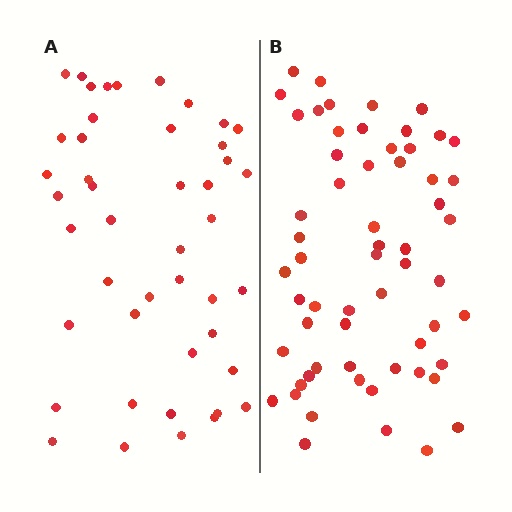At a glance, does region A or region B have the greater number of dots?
Region B (the right region) has more dots.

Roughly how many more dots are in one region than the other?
Region B has approximately 15 more dots than region A.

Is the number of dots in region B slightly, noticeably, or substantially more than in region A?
Region B has noticeably more, but not dramatically so. The ratio is roughly 1.3 to 1.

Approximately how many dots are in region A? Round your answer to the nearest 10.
About 40 dots. (The exact count is 45, which rounds to 40.)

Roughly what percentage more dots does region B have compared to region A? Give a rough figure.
About 35% more.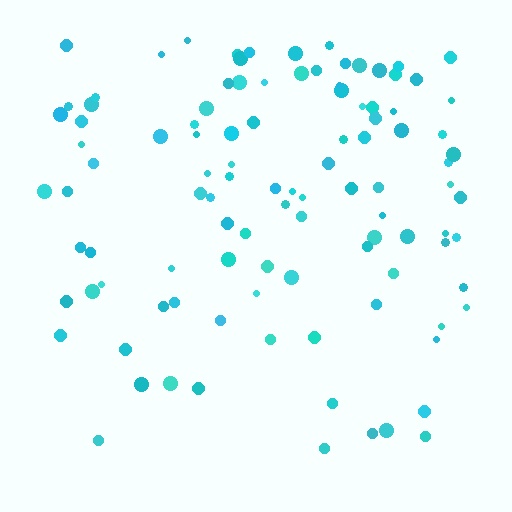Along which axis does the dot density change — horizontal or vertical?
Vertical.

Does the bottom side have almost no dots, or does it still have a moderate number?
Still a moderate number, just noticeably fewer than the top.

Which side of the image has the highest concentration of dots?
The top.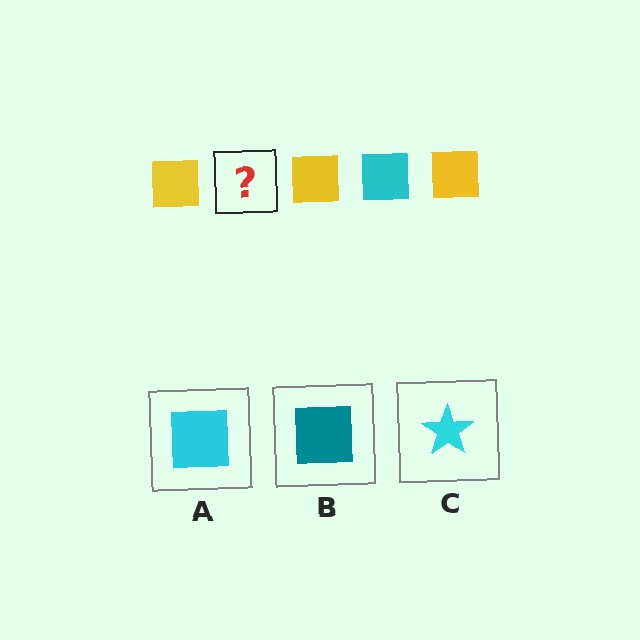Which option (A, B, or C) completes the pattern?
A.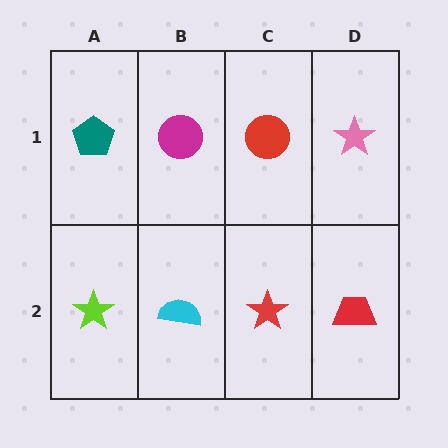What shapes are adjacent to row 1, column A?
A lime star (row 2, column A), a magenta circle (row 1, column B).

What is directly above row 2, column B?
A magenta circle.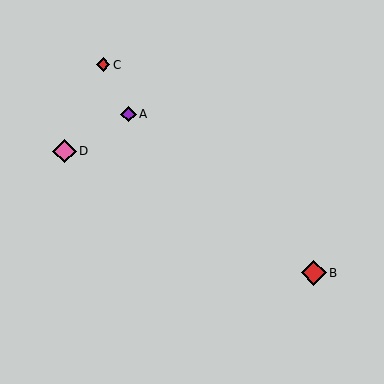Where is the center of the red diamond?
The center of the red diamond is at (314, 273).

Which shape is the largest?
The red diamond (labeled B) is the largest.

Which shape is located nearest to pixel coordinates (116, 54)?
The red diamond (labeled C) at (103, 65) is nearest to that location.